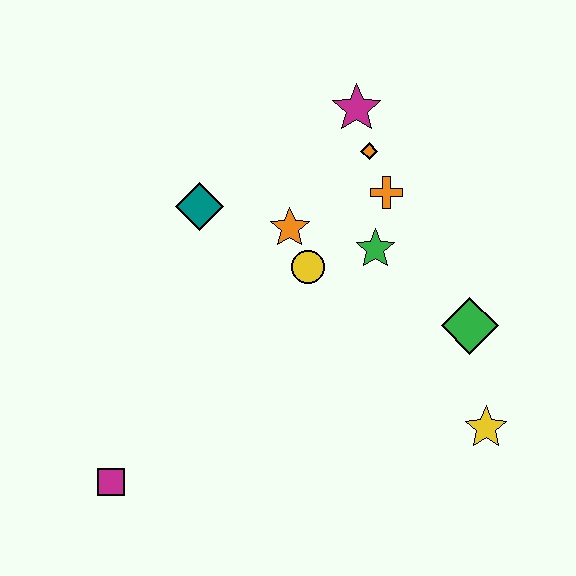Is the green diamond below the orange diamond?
Yes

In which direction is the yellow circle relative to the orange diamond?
The yellow circle is below the orange diamond.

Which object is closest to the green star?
The orange cross is closest to the green star.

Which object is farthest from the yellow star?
The magenta square is farthest from the yellow star.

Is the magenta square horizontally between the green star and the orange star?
No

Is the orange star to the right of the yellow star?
No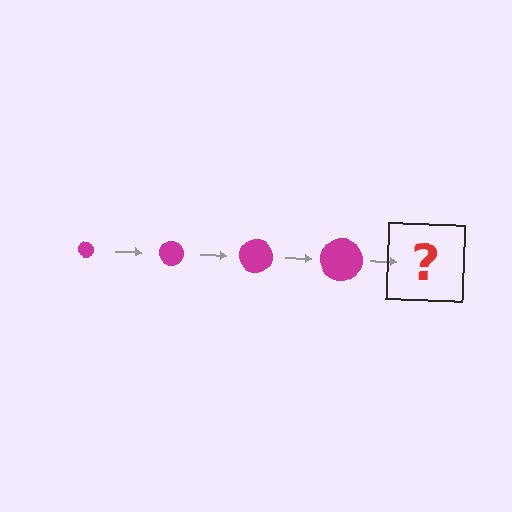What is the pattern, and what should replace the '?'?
The pattern is that the circle gets progressively larger each step. The '?' should be a magenta circle, larger than the previous one.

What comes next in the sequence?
The next element should be a magenta circle, larger than the previous one.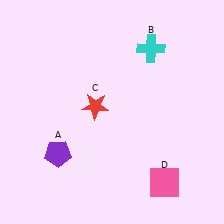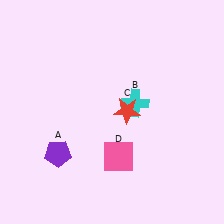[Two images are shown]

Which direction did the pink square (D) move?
The pink square (D) moved left.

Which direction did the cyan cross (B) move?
The cyan cross (B) moved down.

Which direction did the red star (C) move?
The red star (C) moved right.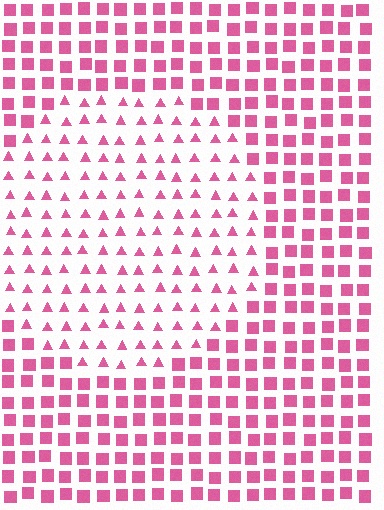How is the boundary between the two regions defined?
The boundary is defined by a change in element shape: triangles inside vs. squares outside. All elements share the same color and spacing.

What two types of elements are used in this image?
The image uses triangles inside the circle region and squares outside it.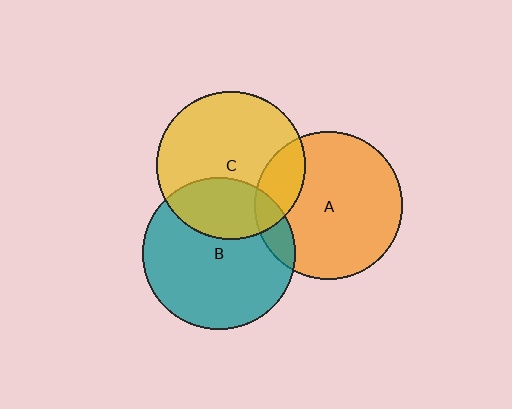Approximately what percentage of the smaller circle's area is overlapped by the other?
Approximately 10%.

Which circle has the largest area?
Circle B (teal).